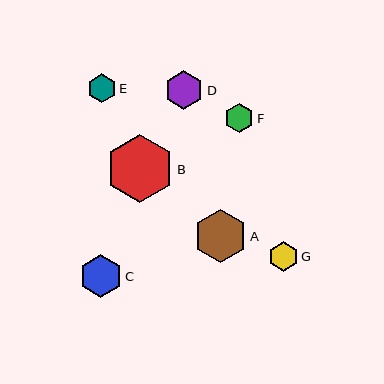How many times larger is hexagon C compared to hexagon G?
Hexagon C is approximately 1.4 times the size of hexagon G.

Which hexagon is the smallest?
Hexagon E is the smallest with a size of approximately 29 pixels.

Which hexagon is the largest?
Hexagon B is the largest with a size of approximately 68 pixels.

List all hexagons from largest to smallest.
From largest to smallest: B, A, C, D, G, F, E.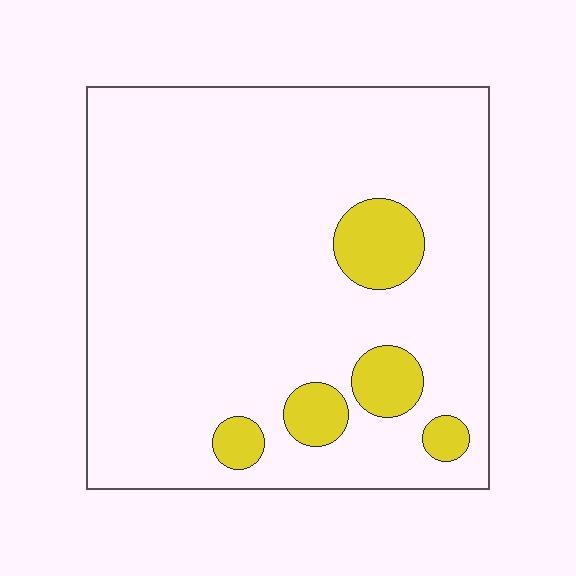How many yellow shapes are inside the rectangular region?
5.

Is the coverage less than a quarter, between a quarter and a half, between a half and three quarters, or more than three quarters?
Less than a quarter.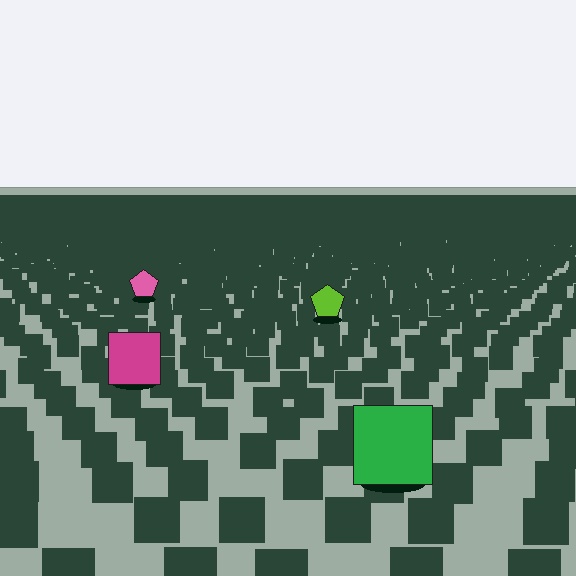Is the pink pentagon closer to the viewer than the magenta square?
No. The magenta square is closer — you can tell from the texture gradient: the ground texture is coarser near it.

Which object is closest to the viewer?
The green square is closest. The texture marks near it are larger and more spread out.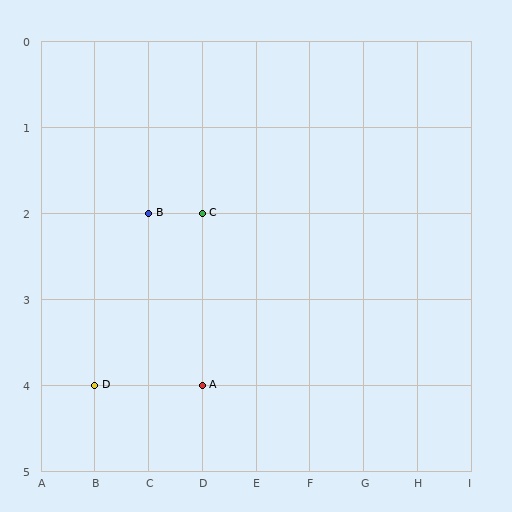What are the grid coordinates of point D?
Point D is at grid coordinates (B, 4).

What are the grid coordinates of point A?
Point A is at grid coordinates (D, 4).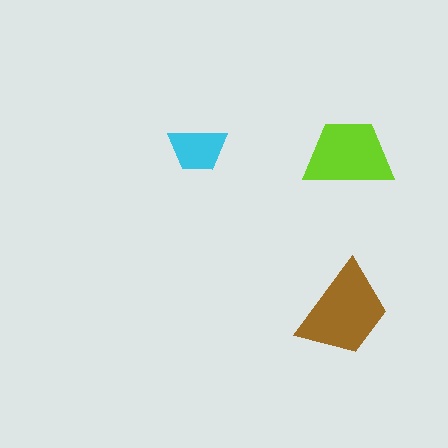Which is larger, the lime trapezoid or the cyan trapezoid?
The lime one.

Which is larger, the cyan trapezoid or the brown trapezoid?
The brown one.